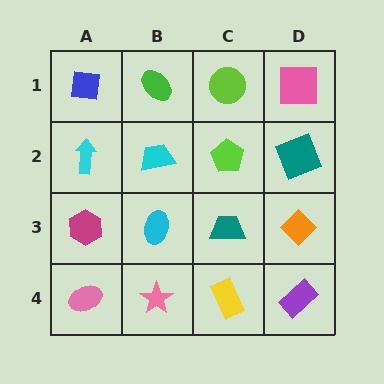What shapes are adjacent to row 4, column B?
A cyan ellipse (row 3, column B), a pink ellipse (row 4, column A), a yellow rectangle (row 4, column C).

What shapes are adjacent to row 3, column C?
A lime pentagon (row 2, column C), a yellow rectangle (row 4, column C), a cyan ellipse (row 3, column B), an orange diamond (row 3, column D).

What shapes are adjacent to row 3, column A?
A cyan arrow (row 2, column A), a pink ellipse (row 4, column A), a cyan ellipse (row 3, column B).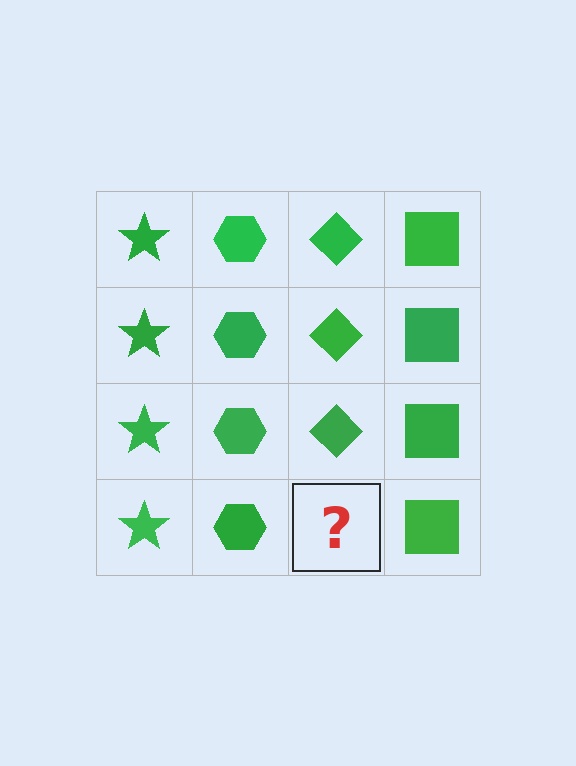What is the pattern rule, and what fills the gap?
The rule is that each column has a consistent shape. The gap should be filled with a green diamond.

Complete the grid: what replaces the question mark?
The question mark should be replaced with a green diamond.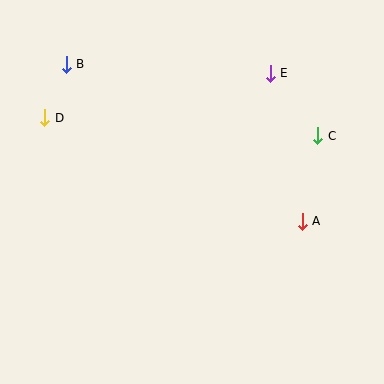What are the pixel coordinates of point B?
Point B is at (66, 64).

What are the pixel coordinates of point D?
Point D is at (45, 118).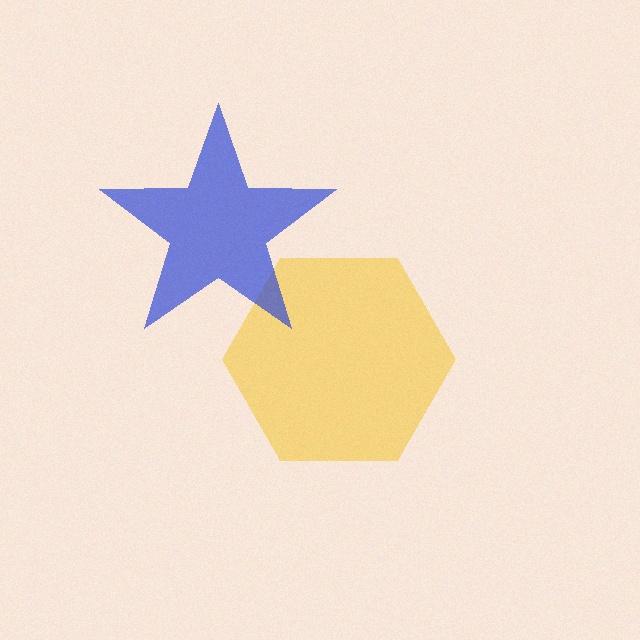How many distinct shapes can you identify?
There are 2 distinct shapes: a yellow hexagon, a blue star.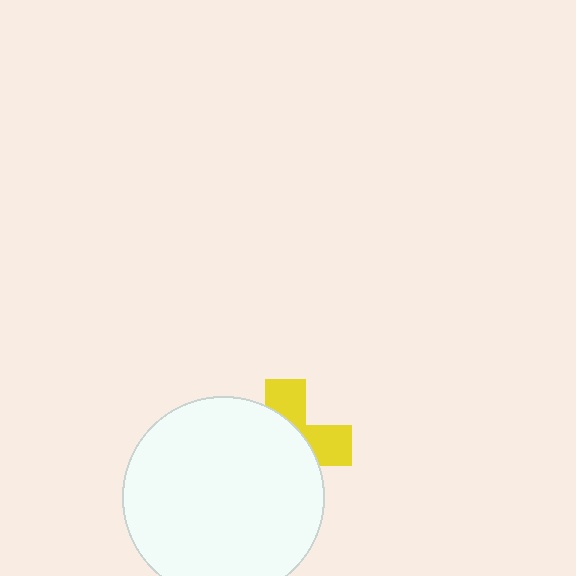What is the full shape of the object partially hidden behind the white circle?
The partially hidden object is a yellow cross.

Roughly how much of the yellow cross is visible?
A small part of it is visible (roughly 36%).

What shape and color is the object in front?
The object in front is a white circle.